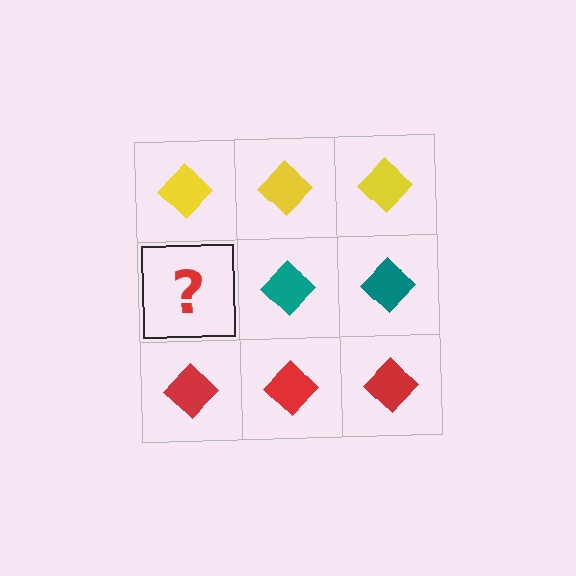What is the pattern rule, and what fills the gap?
The rule is that each row has a consistent color. The gap should be filled with a teal diamond.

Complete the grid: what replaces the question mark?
The question mark should be replaced with a teal diamond.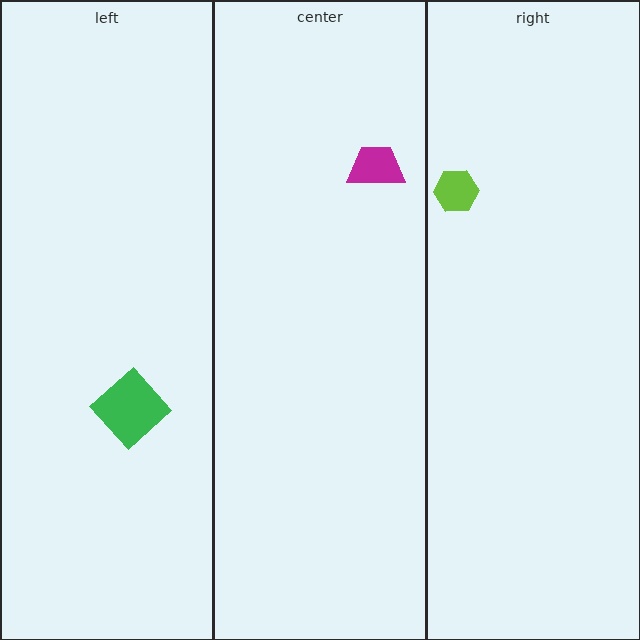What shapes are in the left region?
The green diamond.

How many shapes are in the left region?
1.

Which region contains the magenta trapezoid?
The center region.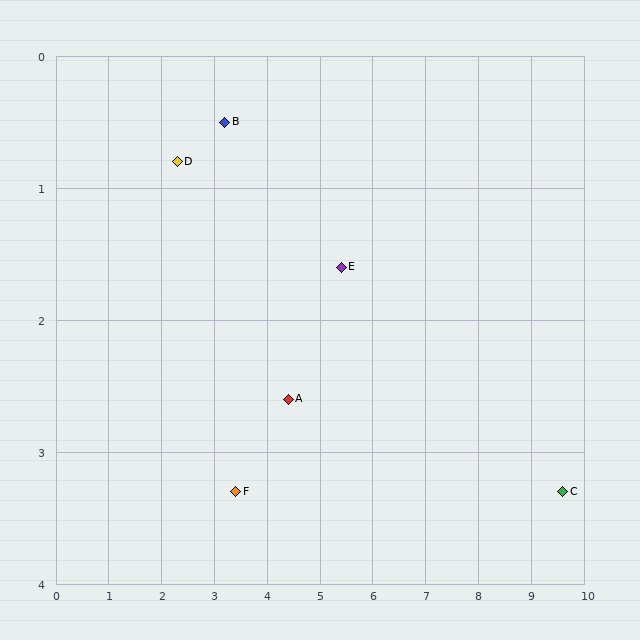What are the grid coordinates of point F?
Point F is at approximately (3.4, 3.3).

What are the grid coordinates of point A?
Point A is at approximately (4.4, 2.6).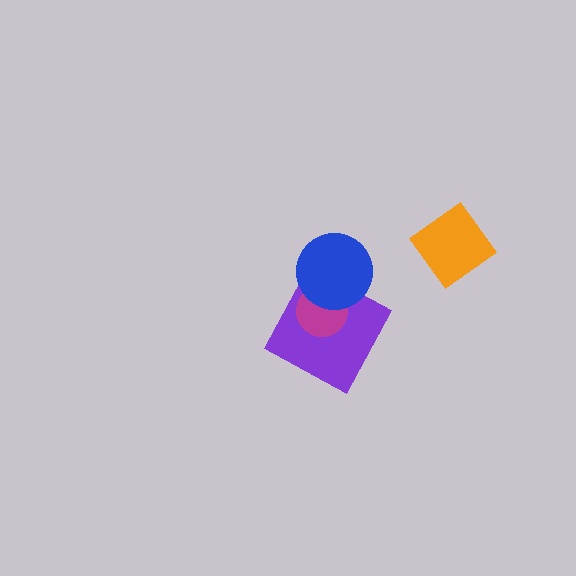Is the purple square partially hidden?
Yes, it is partially covered by another shape.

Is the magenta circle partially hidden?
Yes, it is partially covered by another shape.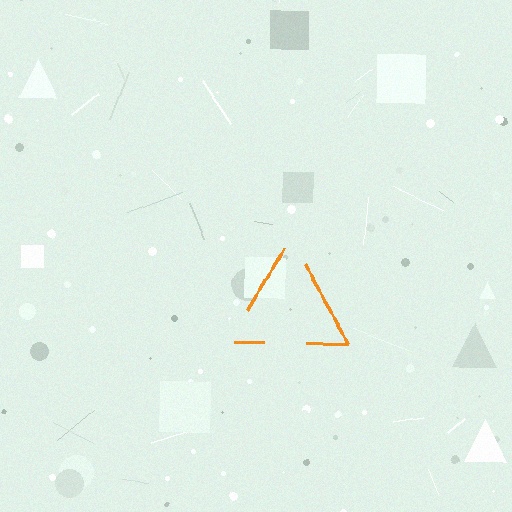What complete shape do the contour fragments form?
The contour fragments form a triangle.